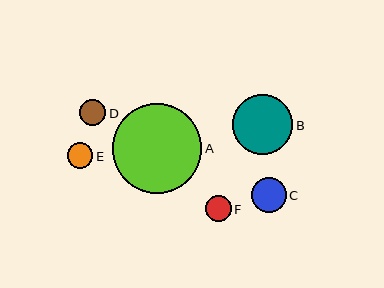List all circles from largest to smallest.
From largest to smallest: A, B, C, D, F, E.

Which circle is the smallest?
Circle E is the smallest with a size of approximately 25 pixels.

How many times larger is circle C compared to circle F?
Circle C is approximately 1.3 times the size of circle F.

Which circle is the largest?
Circle A is the largest with a size of approximately 90 pixels.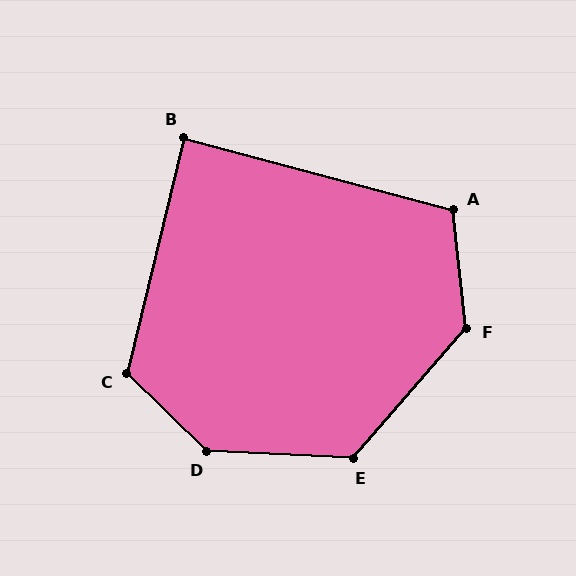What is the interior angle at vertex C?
Approximately 121 degrees (obtuse).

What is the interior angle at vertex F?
Approximately 133 degrees (obtuse).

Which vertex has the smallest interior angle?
B, at approximately 89 degrees.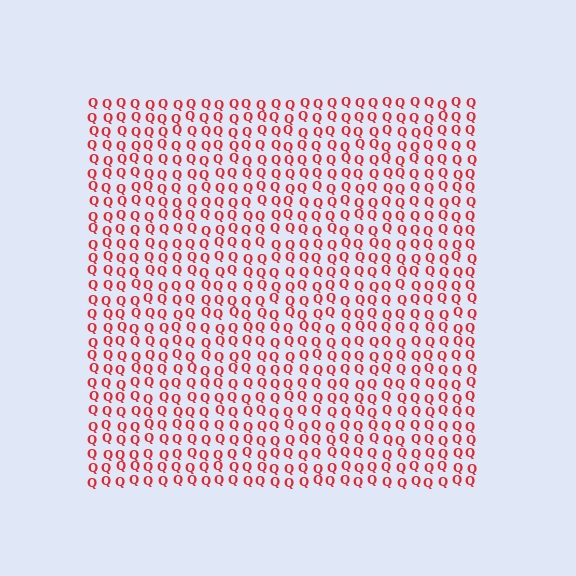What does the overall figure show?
The overall figure shows a square.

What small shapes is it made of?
It is made of small letter Q's.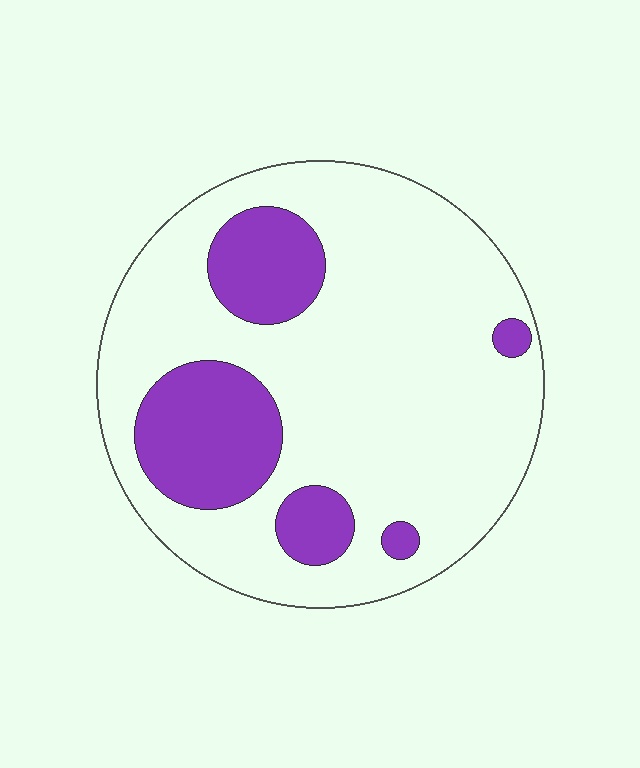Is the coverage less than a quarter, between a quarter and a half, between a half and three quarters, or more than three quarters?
Less than a quarter.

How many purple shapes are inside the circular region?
5.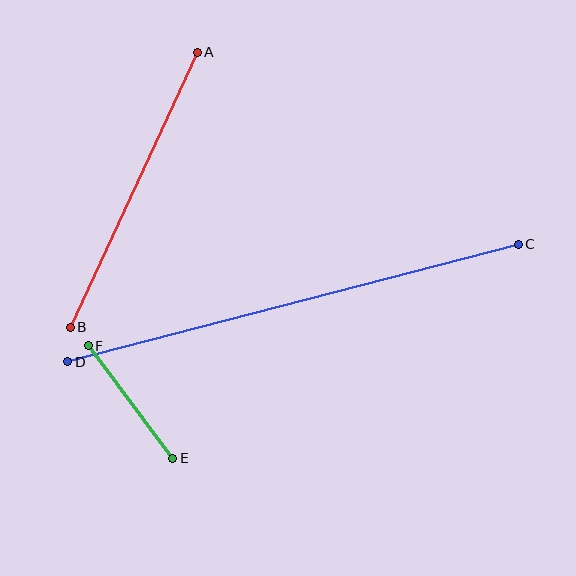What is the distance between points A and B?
The distance is approximately 303 pixels.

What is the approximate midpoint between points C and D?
The midpoint is at approximately (293, 303) pixels.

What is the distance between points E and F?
The distance is approximately 141 pixels.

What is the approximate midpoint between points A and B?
The midpoint is at approximately (134, 190) pixels.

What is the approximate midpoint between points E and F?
The midpoint is at approximately (131, 402) pixels.